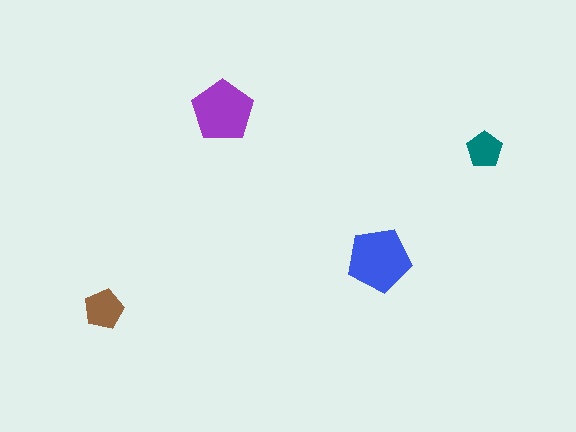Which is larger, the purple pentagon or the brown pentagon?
The purple one.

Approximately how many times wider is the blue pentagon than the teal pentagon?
About 2 times wider.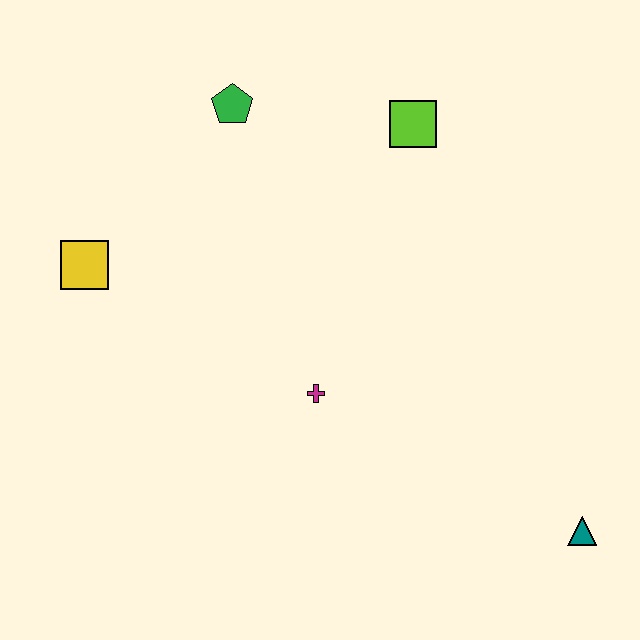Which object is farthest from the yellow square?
The teal triangle is farthest from the yellow square.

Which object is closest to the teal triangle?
The magenta cross is closest to the teal triangle.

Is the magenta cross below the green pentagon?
Yes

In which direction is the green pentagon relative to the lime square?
The green pentagon is to the left of the lime square.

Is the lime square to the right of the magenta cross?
Yes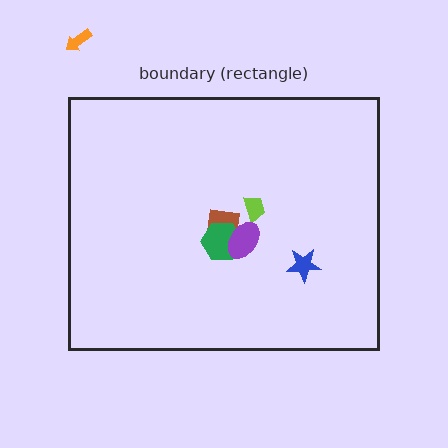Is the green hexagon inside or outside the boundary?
Inside.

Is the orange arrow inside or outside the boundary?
Outside.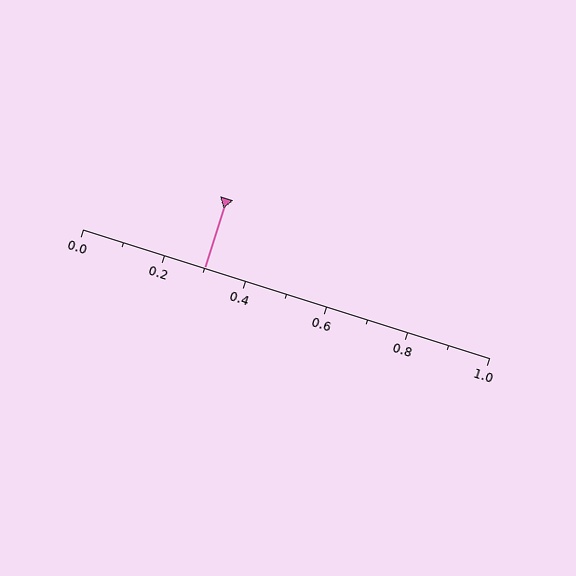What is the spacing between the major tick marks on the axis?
The major ticks are spaced 0.2 apart.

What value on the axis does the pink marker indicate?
The marker indicates approximately 0.3.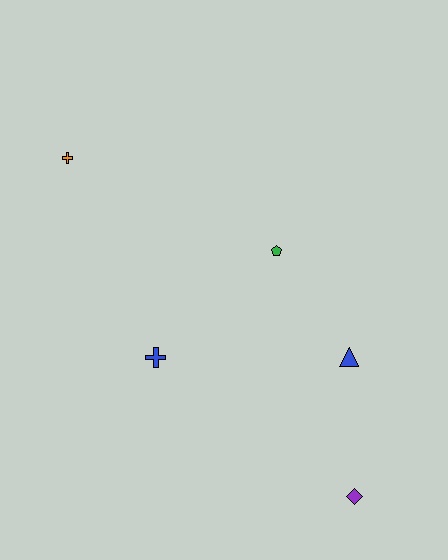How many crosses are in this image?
There are 2 crosses.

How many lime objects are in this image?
There are no lime objects.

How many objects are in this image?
There are 5 objects.